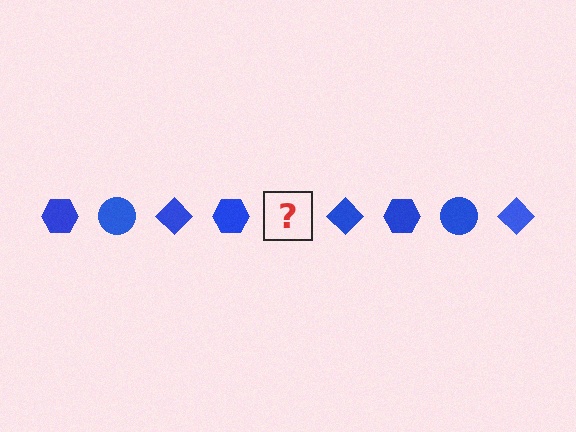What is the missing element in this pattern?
The missing element is a blue circle.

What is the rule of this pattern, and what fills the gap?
The rule is that the pattern cycles through hexagon, circle, diamond shapes in blue. The gap should be filled with a blue circle.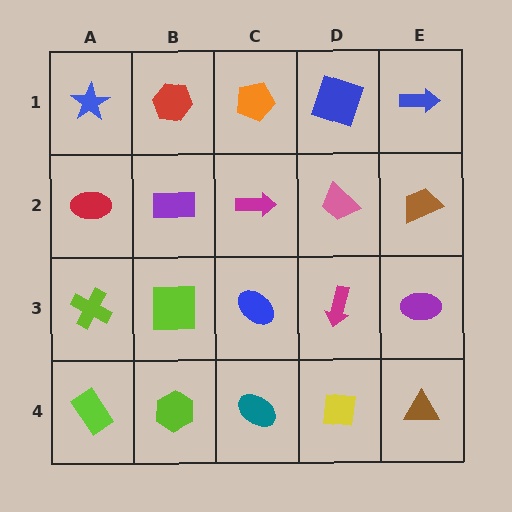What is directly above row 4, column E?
A purple ellipse.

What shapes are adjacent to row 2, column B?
A red hexagon (row 1, column B), a lime square (row 3, column B), a red ellipse (row 2, column A), a magenta arrow (row 2, column C).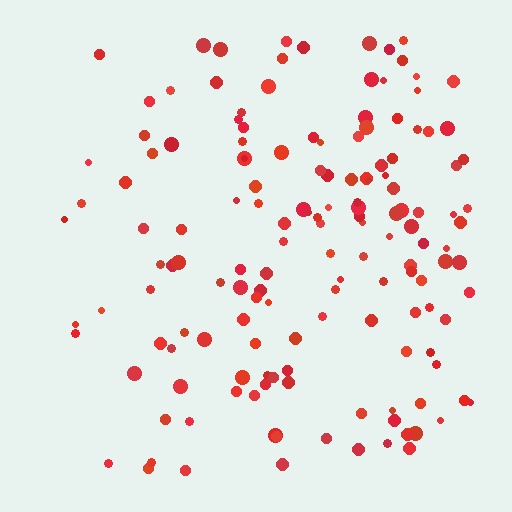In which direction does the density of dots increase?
From left to right, with the right side densest.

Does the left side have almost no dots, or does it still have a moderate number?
Still a moderate number, just noticeably fewer than the right.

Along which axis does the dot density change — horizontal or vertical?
Horizontal.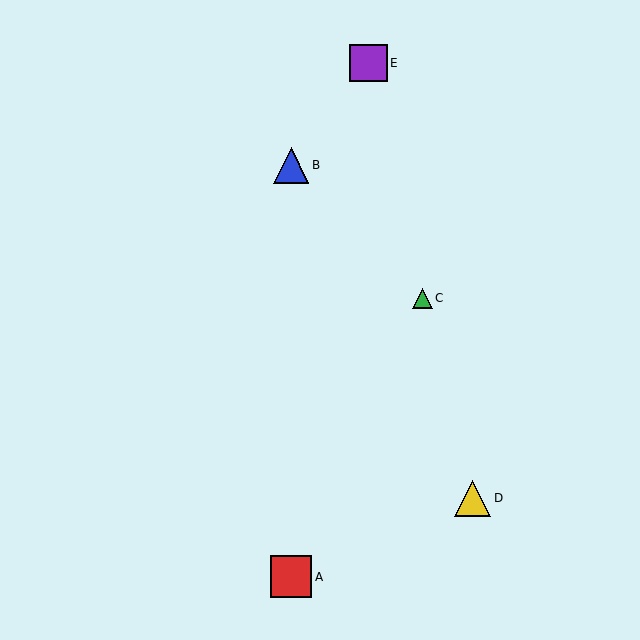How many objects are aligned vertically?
2 objects (A, B) are aligned vertically.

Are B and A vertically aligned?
Yes, both are at x≈291.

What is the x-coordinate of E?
Object E is at x≈368.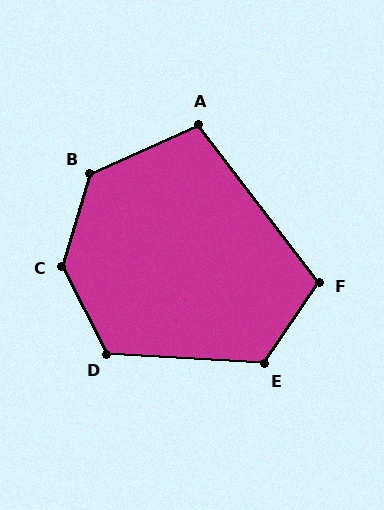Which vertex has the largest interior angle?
C, at approximately 136 degrees.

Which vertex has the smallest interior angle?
A, at approximately 103 degrees.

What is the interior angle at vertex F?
Approximately 108 degrees (obtuse).